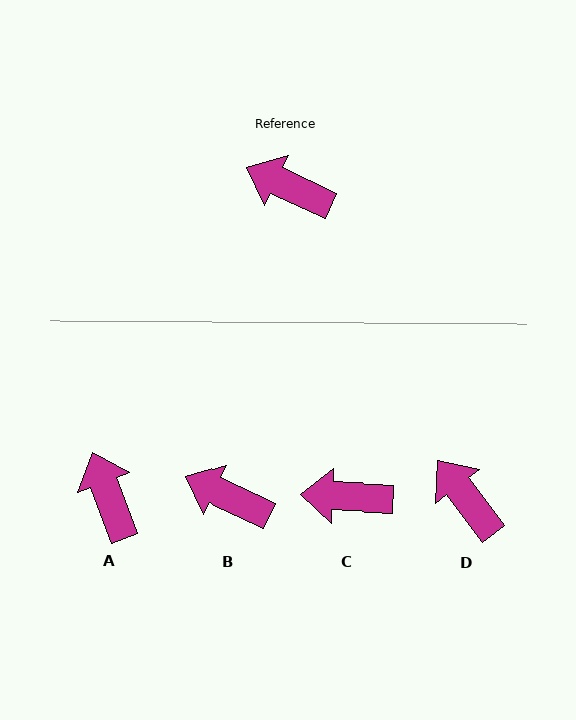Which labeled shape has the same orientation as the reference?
B.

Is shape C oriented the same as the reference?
No, it is off by about 22 degrees.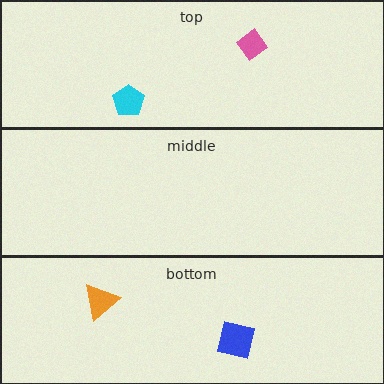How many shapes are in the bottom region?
2.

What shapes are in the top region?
The cyan pentagon, the pink diamond.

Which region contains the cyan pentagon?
The top region.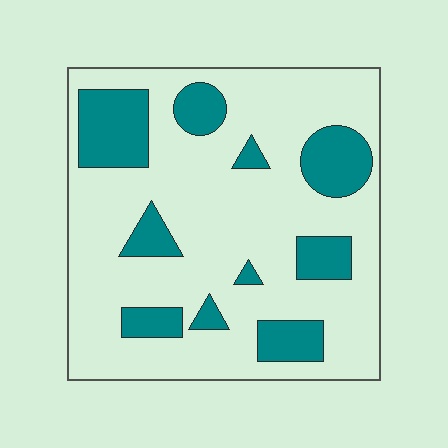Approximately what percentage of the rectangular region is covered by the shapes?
Approximately 25%.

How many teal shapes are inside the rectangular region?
10.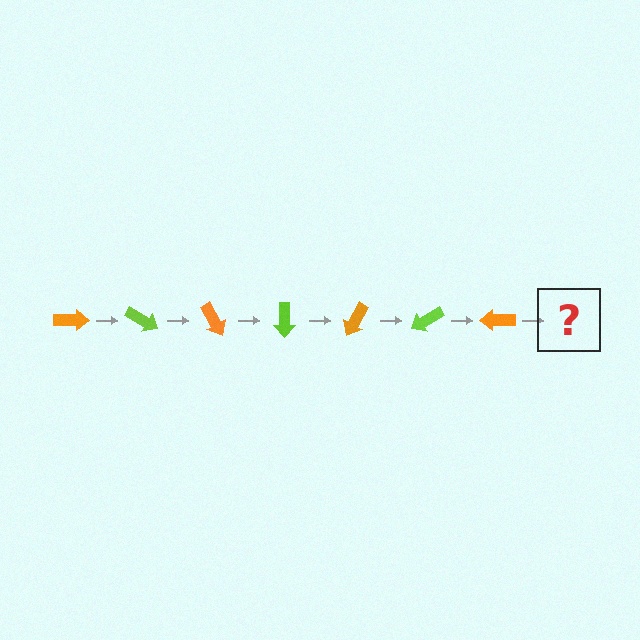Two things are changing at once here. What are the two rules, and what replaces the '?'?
The two rules are that it rotates 30 degrees each step and the color cycles through orange and lime. The '?' should be a lime arrow, rotated 210 degrees from the start.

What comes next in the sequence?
The next element should be a lime arrow, rotated 210 degrees from the start.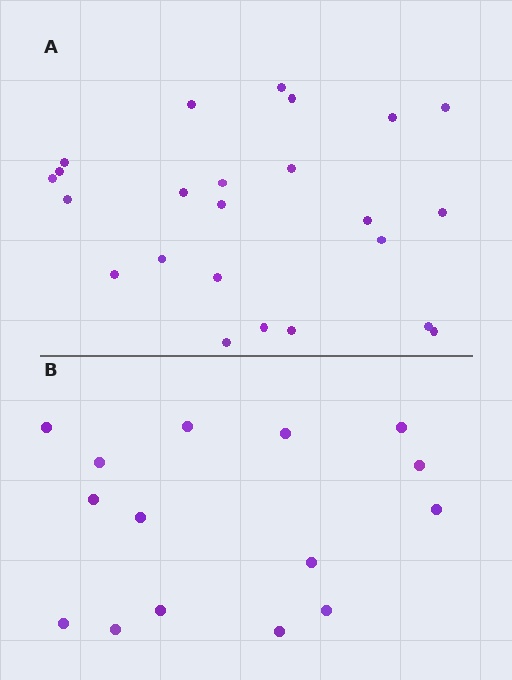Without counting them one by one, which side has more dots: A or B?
Region A (the top region) has more dots.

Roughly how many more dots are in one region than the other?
Region A has roughly 8 or so more dots than region B.